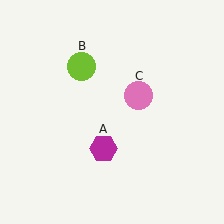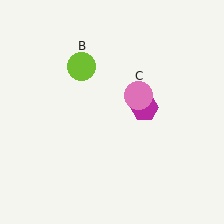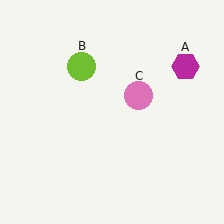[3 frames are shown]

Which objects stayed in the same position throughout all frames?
Lime circle (object B) and pink circle (object C) remained stationary.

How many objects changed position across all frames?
1 object changed position: magenta hexagon (object A).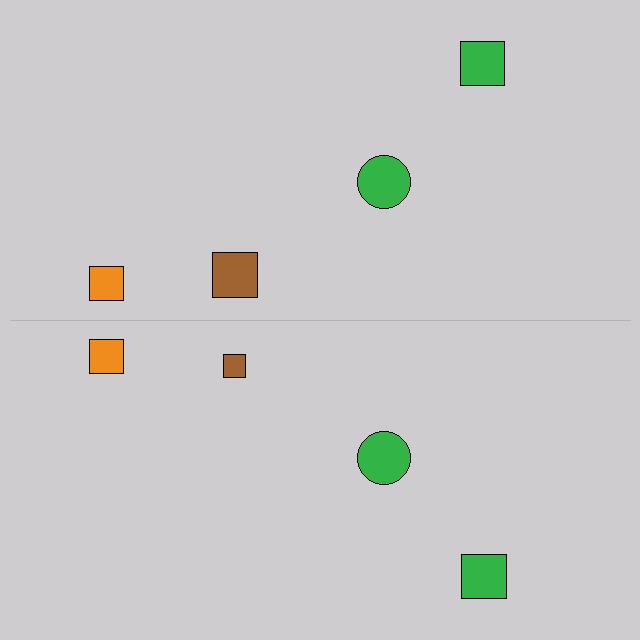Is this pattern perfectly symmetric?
No, the pattern is not perfectly symmetric. The brown square on the bottom side has a different size than its mirror counterpart.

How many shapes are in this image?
There are 8 shapes in this image.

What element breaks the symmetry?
The brown square on the bottom side has a different size than its mirror counterpart.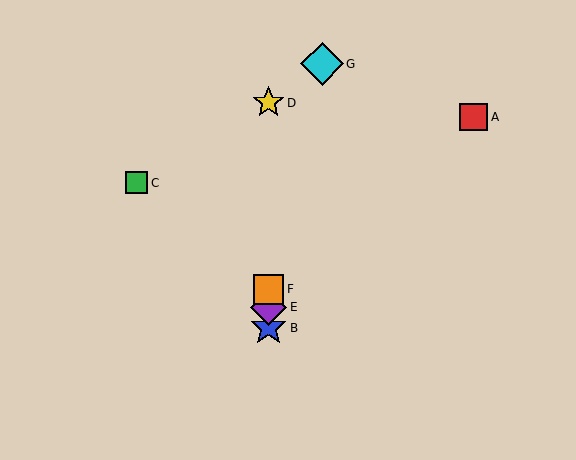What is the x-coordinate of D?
Object D is at x≈269.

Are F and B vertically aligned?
Yes, both are at x≈269.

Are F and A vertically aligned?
No, F is at x≈269 and A is at x≈474.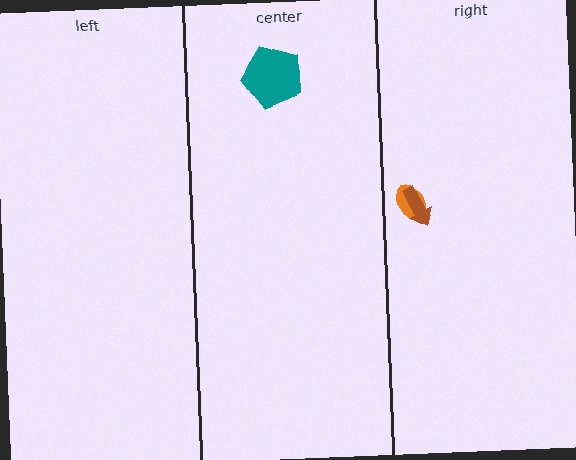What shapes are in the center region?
The teal pentagon.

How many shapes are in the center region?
1.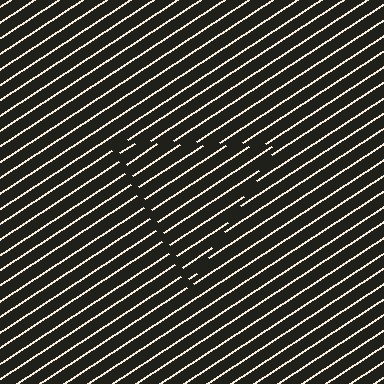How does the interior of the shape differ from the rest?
The interior of the shape contains the same grating, shifted by half a period — the contour is defined by the phase discontinuity where line-ends from the inner and outer gratings abut.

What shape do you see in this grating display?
An illusory triangle. The interior of the shape contains the same grating, shifted by half a period — the contour is defined by the phase discontinuity where line-ends from the inner and outer gratings abut.